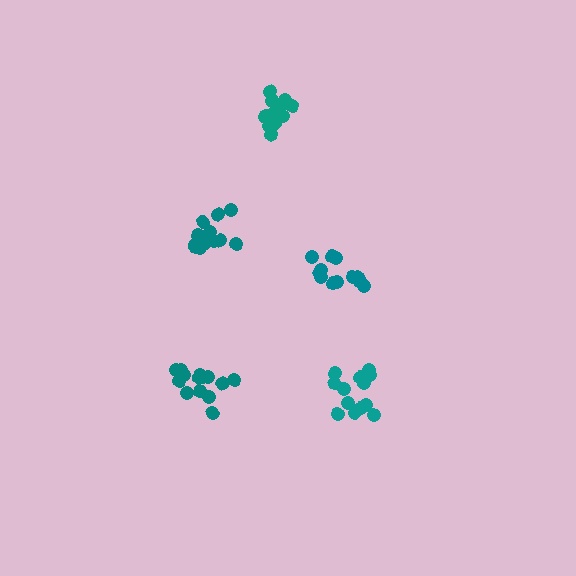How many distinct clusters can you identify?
There are 5 distinct clusters.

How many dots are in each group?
Group 1: 13 dots, Group 2: 12 dots, Group 3: 14 dots, Group 4: 12 dots, Group 5: 13 dots (64 total).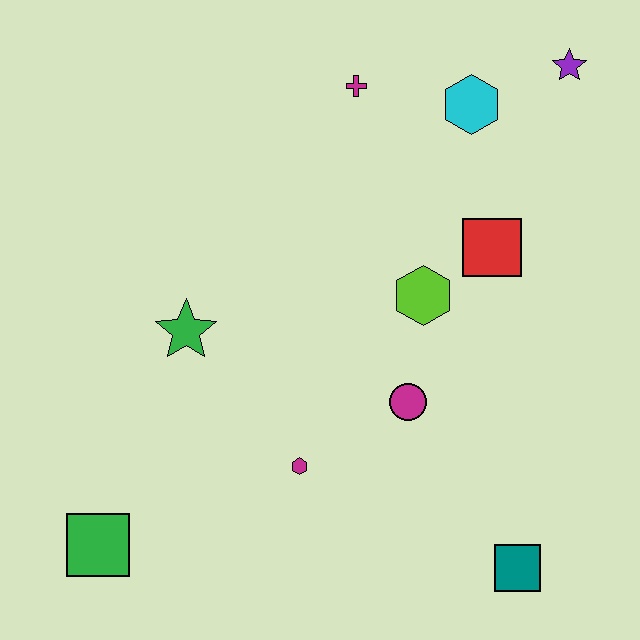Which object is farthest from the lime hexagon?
The green square is farthest from the lime hexagon.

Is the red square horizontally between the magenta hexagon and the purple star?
Yes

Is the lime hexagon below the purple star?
Yes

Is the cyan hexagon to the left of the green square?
No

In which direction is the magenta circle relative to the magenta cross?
The magenta circle is below the magenta cross.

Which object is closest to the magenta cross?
The cyan hexagon is closest to the magenta cross.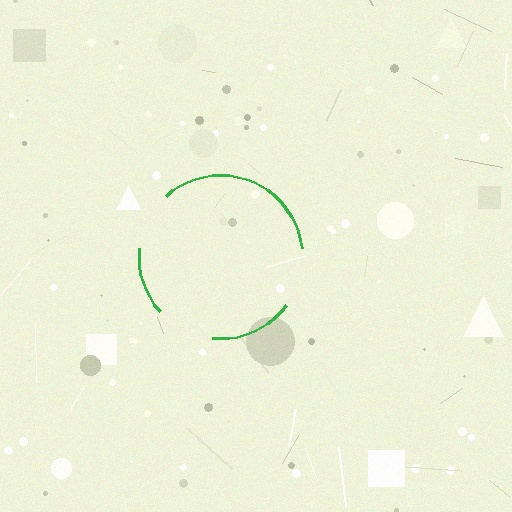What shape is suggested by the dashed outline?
The dashed outline suggests a circle.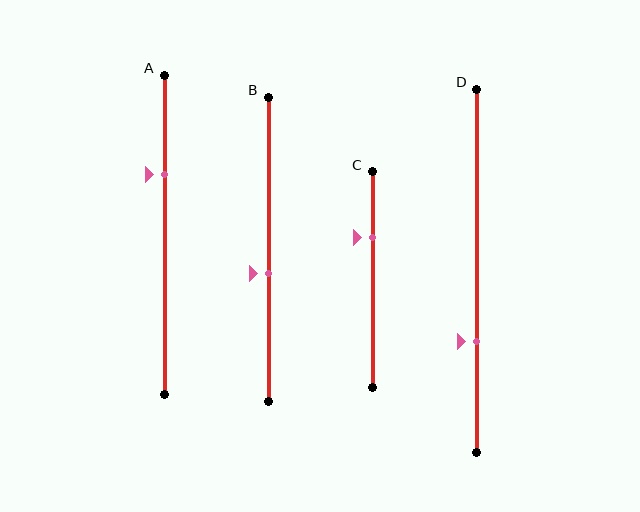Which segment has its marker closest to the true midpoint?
Segment B has its marker closest to the true midpoint.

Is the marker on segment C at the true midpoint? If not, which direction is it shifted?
No, the marker on segment C is shifted upward by about 19% of the segment length.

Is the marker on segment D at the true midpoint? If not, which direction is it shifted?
No, the marker on segment D is shifted downward by about 20% of the segment length.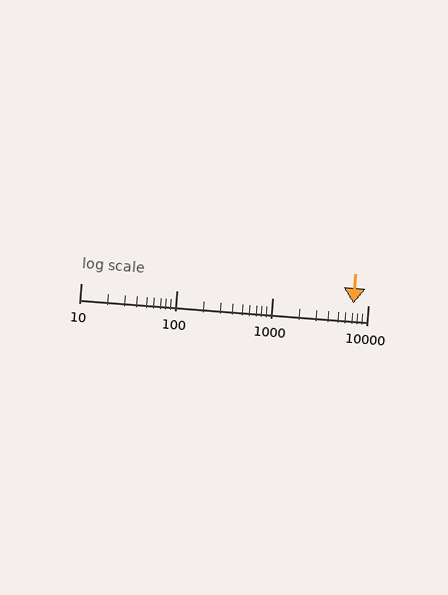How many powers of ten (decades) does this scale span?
The scale spans 3 decades, from 10 to 10000.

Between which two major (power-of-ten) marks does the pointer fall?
The pointer is between 1000 and 10000.